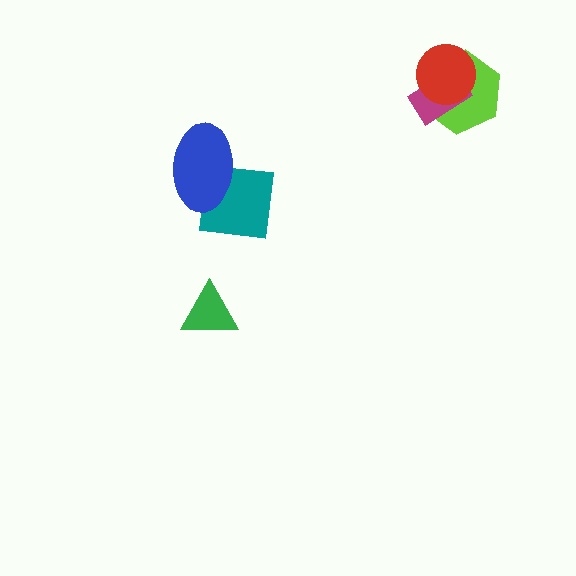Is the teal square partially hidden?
Yes, it is partially covered by another shape.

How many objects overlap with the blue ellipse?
1 object overlaps with the blue ellipse.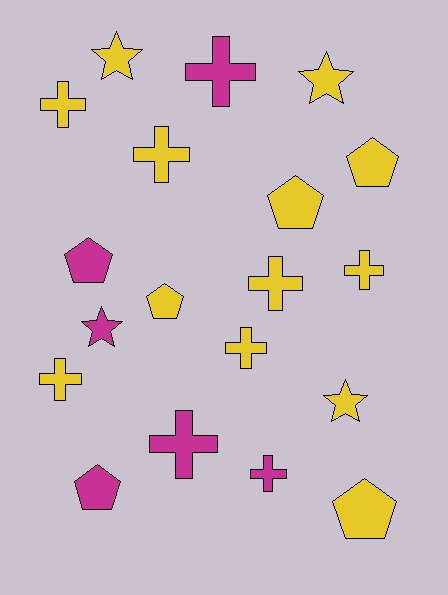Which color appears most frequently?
Yellow, with 13 objects.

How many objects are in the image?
There are 19 objects.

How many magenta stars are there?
There is 1 magenta star.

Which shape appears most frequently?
Cross, with 9 objects.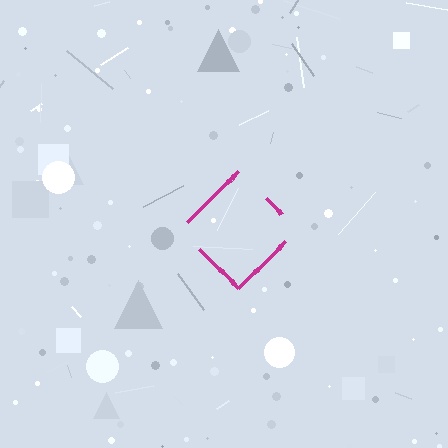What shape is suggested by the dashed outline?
The dashed outline suggests a diamond.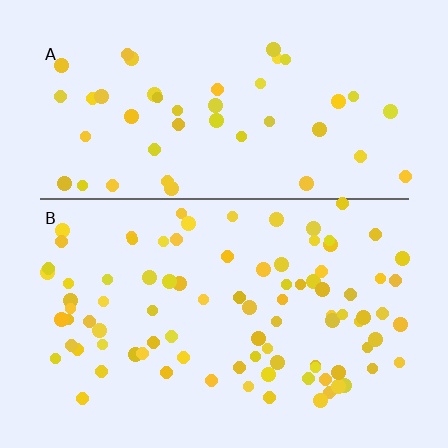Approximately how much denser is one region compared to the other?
Approximately 2.0× — region B over region A.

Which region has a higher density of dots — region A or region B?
B (the bottom).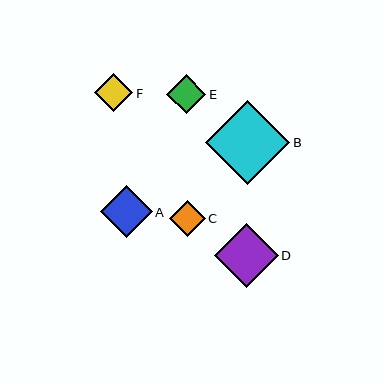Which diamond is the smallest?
Diamond C is the smallest with a size of approximately 36 pixels.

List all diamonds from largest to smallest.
From largest to smallest: B, D, A, E, F, C.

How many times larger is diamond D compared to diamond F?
Diamond D is approximately 1.7 times the size of diamond F.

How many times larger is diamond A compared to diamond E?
Diamond A is approximately 1.3 times the size of diamond E.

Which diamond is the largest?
Diamond B is the largest with a size of approximately 84 pixels.